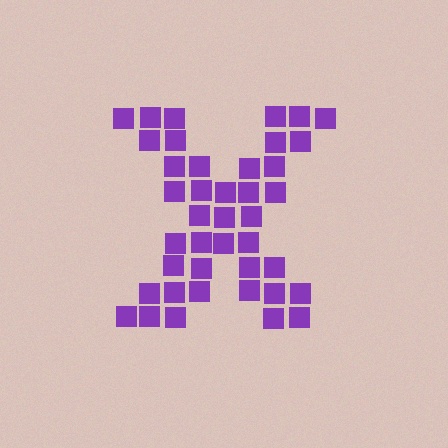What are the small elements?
The small elements are squares.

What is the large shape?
The large shape is the letter X.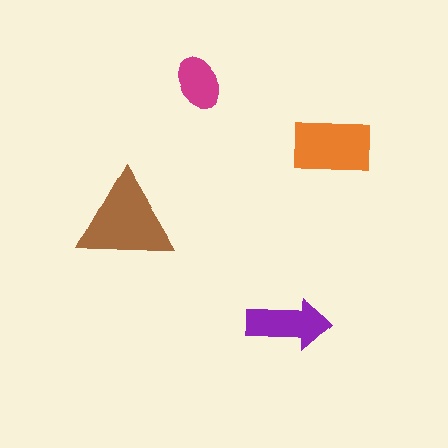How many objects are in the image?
There are 4 objects in the image.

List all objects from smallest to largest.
The magenta ellipse, the purple arrow, the orange rectangle, the brown triangle.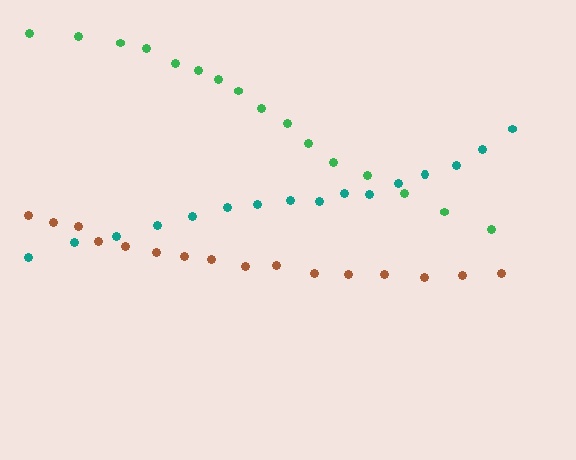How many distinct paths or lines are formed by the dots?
There are 3 distinct paths.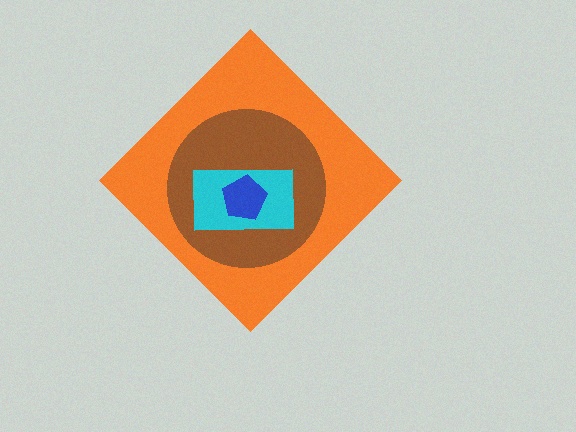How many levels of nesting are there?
4.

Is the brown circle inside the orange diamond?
Yes.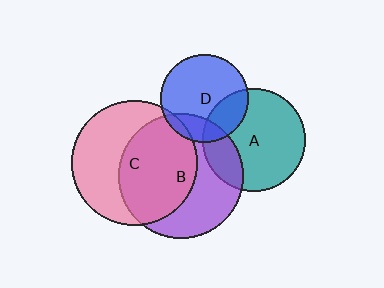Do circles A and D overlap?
Yes.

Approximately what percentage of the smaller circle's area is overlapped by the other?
Approximately 25%.